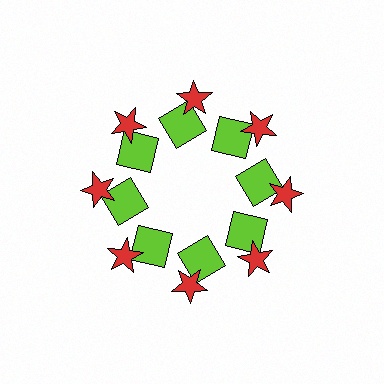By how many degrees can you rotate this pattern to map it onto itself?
The pattern maps onto itself every 45 degrees of rotation.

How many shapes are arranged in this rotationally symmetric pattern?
There are 16 shapes, arranged in 8 groups of 2.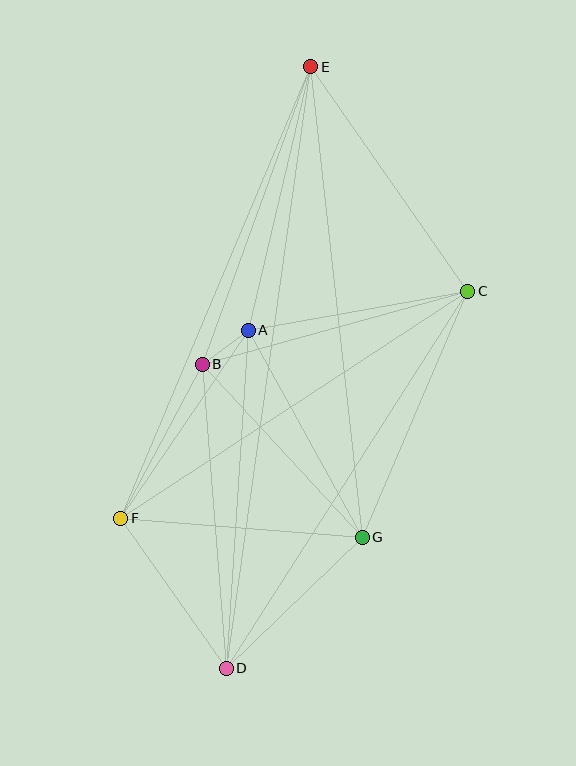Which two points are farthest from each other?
Points D and E are farthest from each other.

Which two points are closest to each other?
Points A and B are closest to each other.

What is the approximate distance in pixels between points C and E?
The distance between C and E is approximately 274 pixels.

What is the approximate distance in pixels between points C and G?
The distance between C and G is approximately 268 pixels.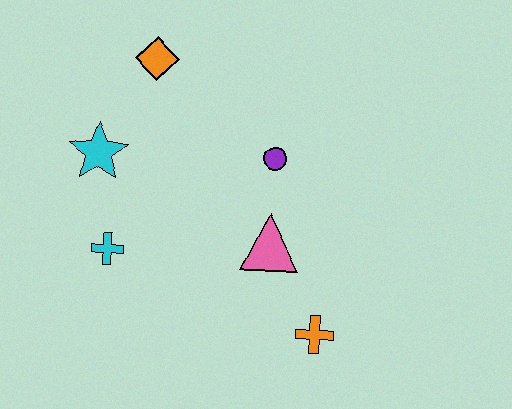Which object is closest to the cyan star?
The cyan cross is closest to the cyan star.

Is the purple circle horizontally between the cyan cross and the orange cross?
Yes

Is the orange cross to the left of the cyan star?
No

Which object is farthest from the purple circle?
The cyan cross is farthest from the purple circle.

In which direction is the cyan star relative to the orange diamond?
The cyan star is below the orange diamond.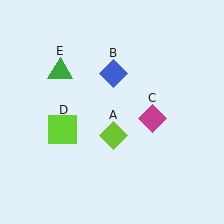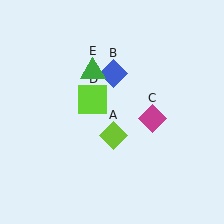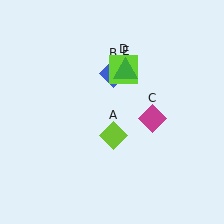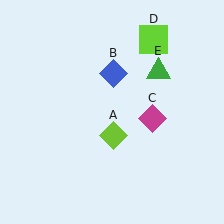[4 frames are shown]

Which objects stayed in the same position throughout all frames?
Lime diamond (object A) and blue diamond (object B) and magenta diamond (object C) remained stationary.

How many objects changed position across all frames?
2 objects changed position: lime square (object D), green triangle (object E).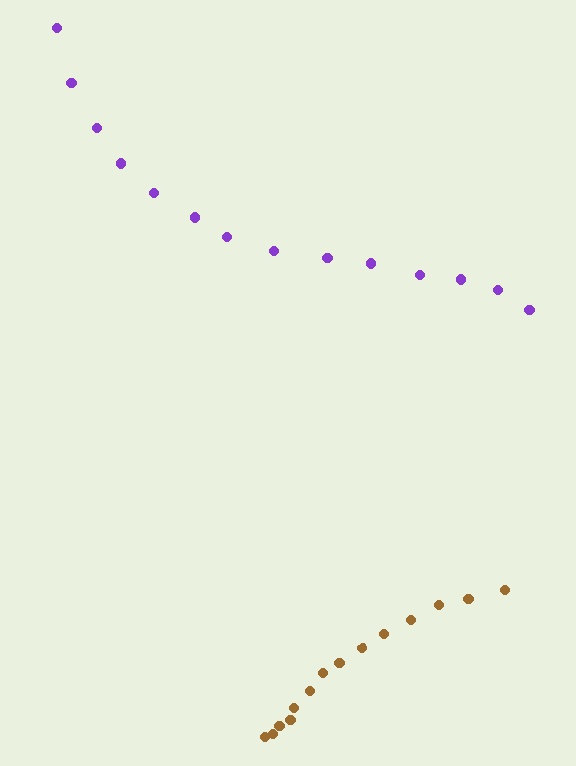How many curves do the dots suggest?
There are 2 distinct paths.